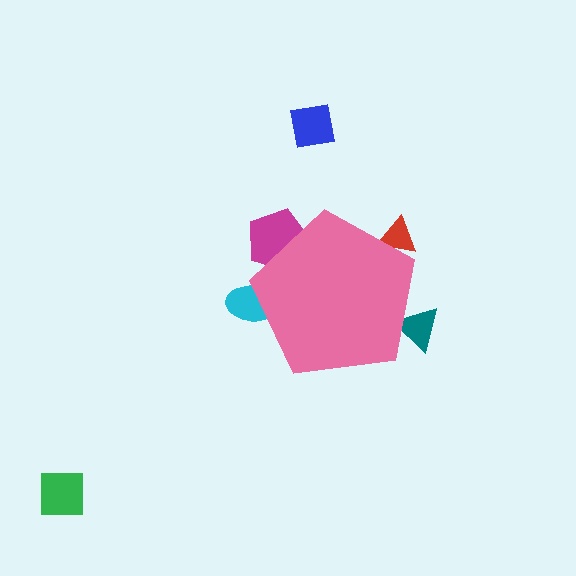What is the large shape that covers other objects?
A pink pentagon.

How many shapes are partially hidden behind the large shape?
4 shapes are partially hidden.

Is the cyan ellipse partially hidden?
Yes, the cyan ellipse is partially hidden behind the pink pentagon.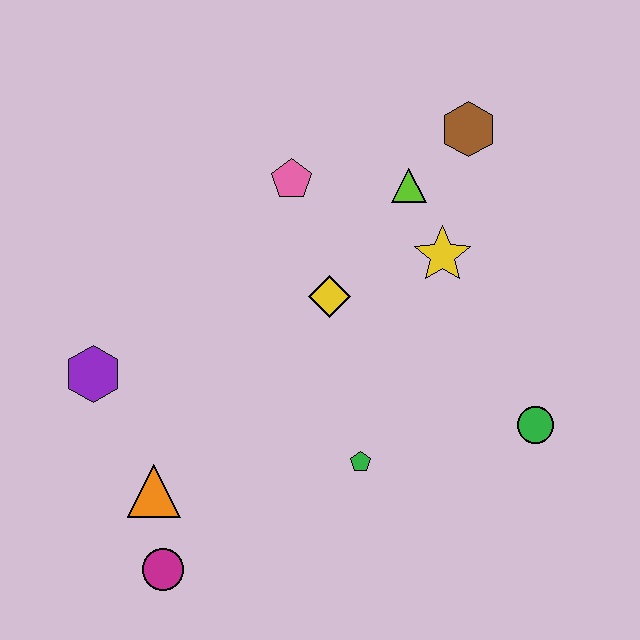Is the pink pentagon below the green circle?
No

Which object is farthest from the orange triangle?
The brown hexagon is farthest from the orange triangle.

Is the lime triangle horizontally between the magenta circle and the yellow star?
Yes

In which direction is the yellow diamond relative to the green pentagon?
The yellow diamond is above the green pentagon.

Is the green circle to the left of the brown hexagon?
No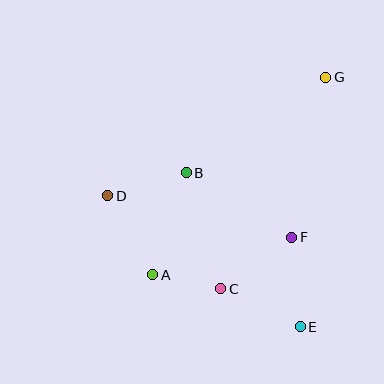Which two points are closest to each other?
Points A and C are closest to each other.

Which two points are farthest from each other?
Points A and G are farthest from each other.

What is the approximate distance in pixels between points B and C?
The distance between B and C is approximately 121 pixels.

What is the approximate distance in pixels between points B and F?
The distance between B and F is approximately 124 pixels.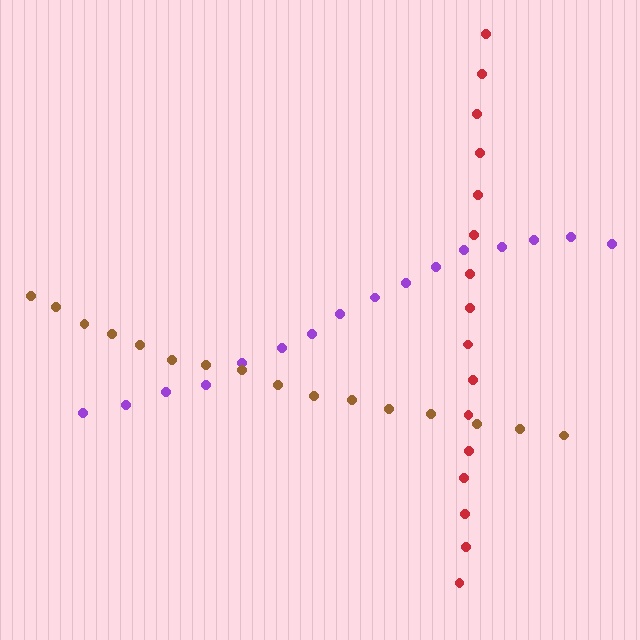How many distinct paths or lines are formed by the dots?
There are 3 distinct paths.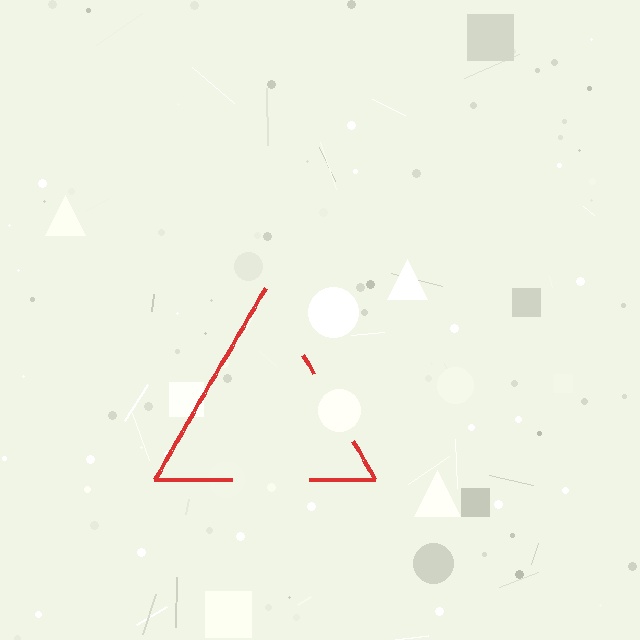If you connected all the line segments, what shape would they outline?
They would outline a triangle.